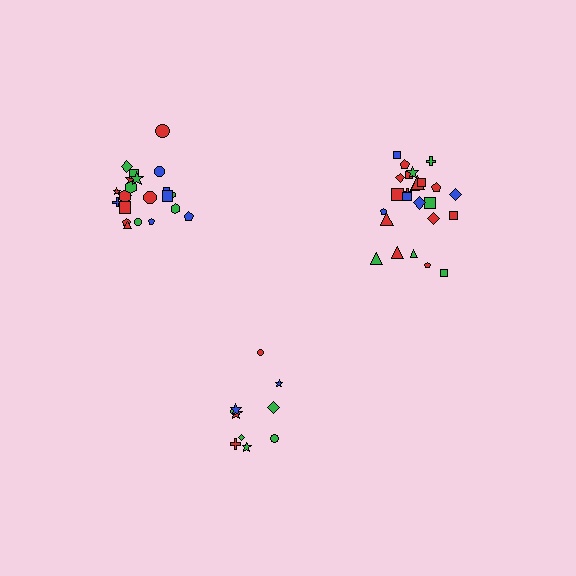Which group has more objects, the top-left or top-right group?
The top-right group.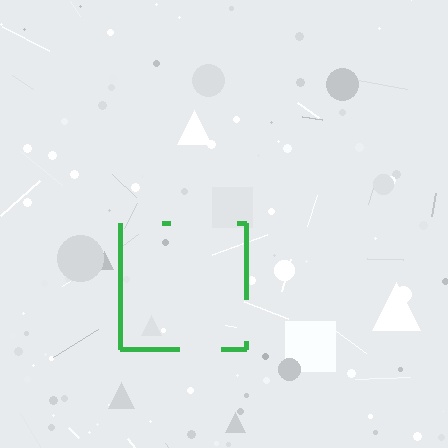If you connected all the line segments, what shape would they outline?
They would outline a square.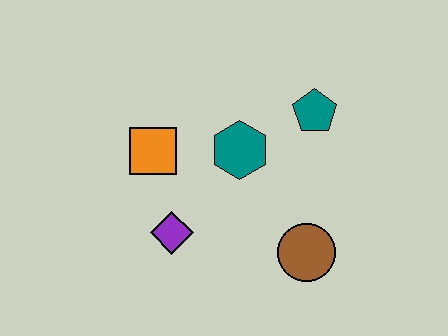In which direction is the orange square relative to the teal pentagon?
The orange square is to the left of the teal pentagon.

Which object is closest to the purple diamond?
The orange square is closest to the purple diamond.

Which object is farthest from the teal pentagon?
The purple diamond is farthest from the teal pentagon.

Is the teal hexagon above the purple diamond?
Yes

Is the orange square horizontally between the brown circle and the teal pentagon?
No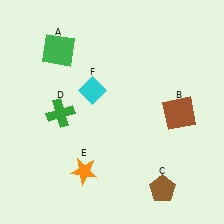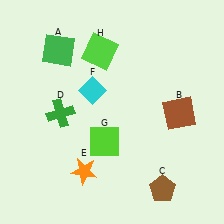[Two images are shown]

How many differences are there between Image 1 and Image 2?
There are 2 differences between the two images.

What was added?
A lime square (G), a lime square (H) were added in Image 2.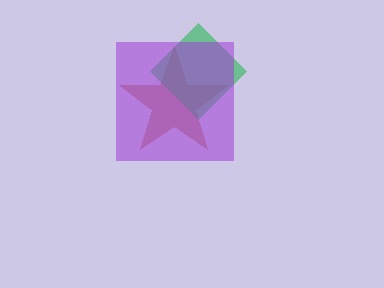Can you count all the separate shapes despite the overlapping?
Yes, there are 3 separate shapes.